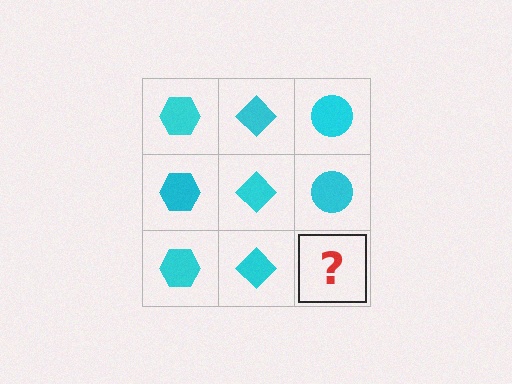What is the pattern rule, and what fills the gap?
The rule is that each column has a consistent shape. The gap should be filled with a cyan circle.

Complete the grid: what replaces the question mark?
The question mark should be replaced with a cyan circle.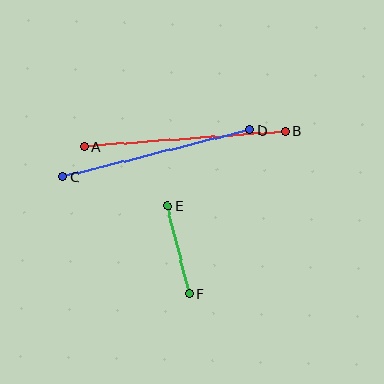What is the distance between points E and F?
The distance is approximately 91 pixels.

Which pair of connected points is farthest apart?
Points A and B are farthest apart.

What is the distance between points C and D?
The distance is approximately 193 pixels.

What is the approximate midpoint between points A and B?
The midpoint is at approximately (185, 139) pixels.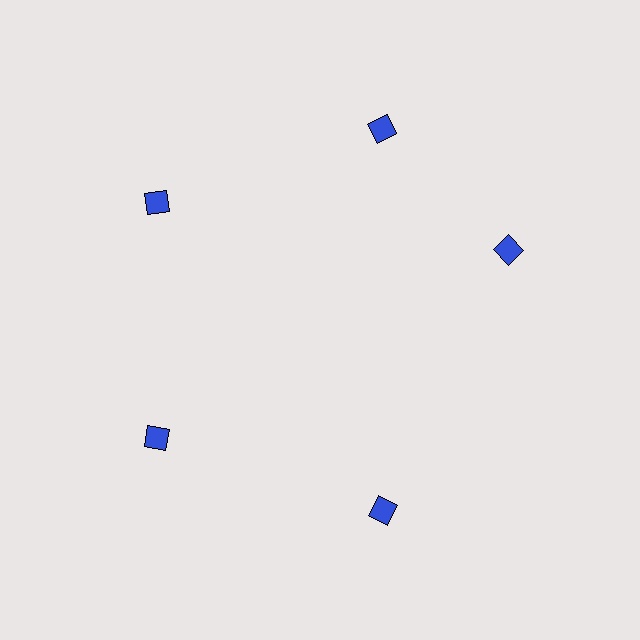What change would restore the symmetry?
The symmetry would be restored by rotating it back into even spacing with its neighbors so that all 5 diamonds sit at equal angles and equal distance from the center.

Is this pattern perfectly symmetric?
No. The 5 blue diamonds are arranged in a ring, but one element near the 3 o'clock position is rotated out of alignment along the ring, breaking the 5-fold rotational symmetry.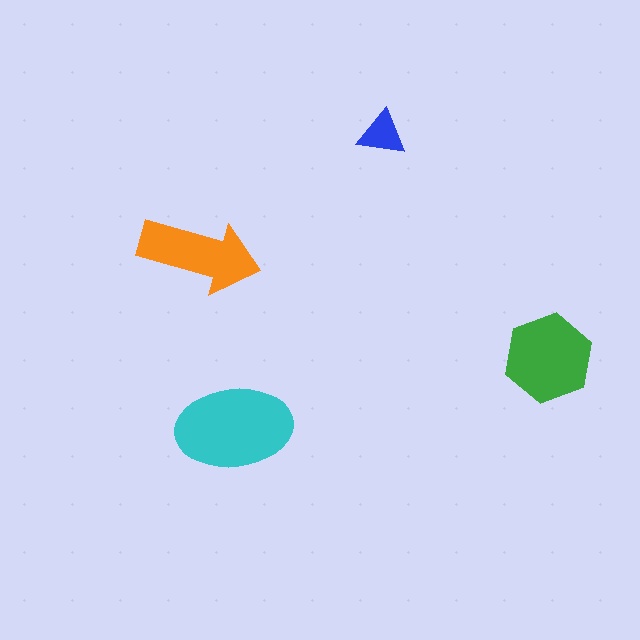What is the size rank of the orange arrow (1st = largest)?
3rd.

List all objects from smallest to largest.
The blue triangle, the orange arrow, the green hexagon, the cyan ellipse.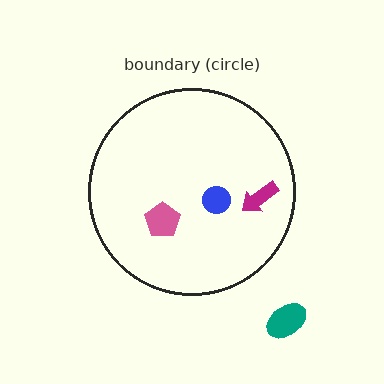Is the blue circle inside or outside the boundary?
Inside.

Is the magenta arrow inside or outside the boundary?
Inside.